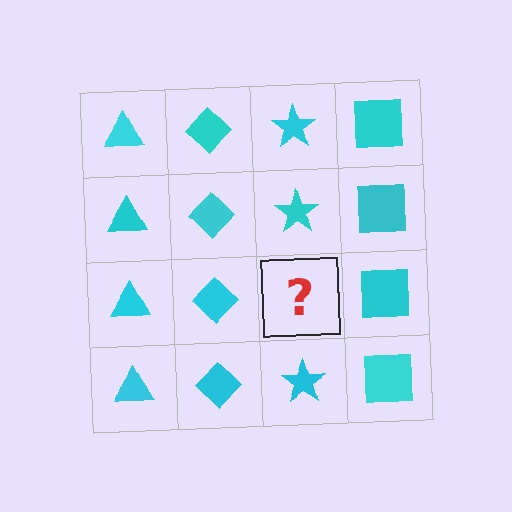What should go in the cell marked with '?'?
The missing cell should contain a cyan star.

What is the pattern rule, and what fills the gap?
The rule is that each column has a consistent shape. The gap should be filled with a cyan star.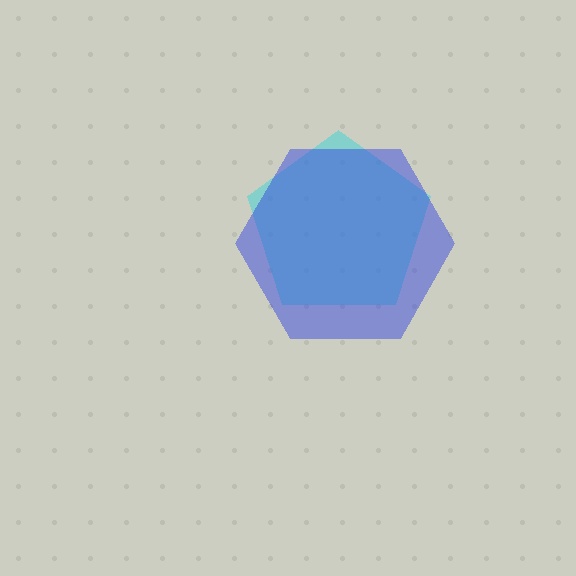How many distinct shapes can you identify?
There are 2 distinct shapes: a cyan pentagon, a blue hexagon.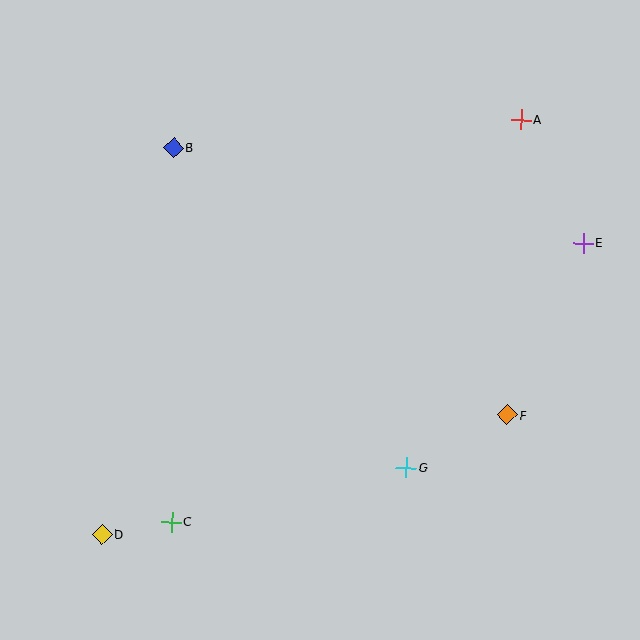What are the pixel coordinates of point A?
Point A is at (521, 120).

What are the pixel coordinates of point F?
Point F is at (508, 415).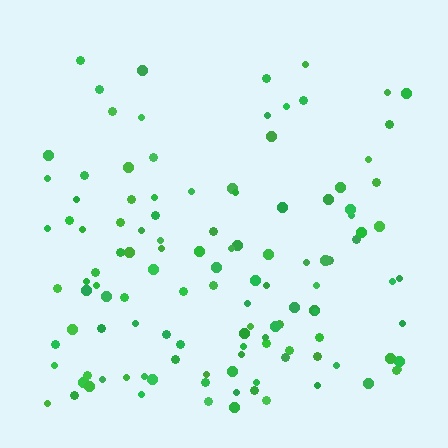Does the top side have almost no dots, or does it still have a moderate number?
Still a moderate number, just noticeably fewer than the bottom.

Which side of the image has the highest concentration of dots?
The bottom.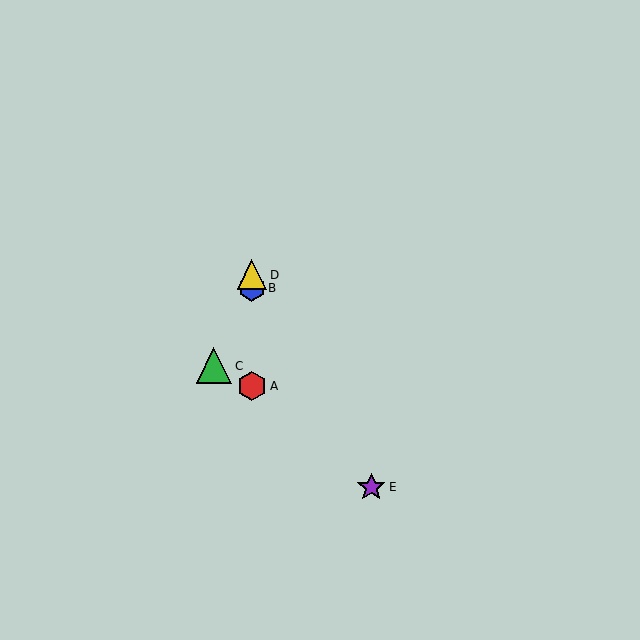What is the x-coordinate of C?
Object C is at x≈214.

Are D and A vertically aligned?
Yes, both are at x≈252.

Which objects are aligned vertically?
Objects A, B, D are aligned vertically.